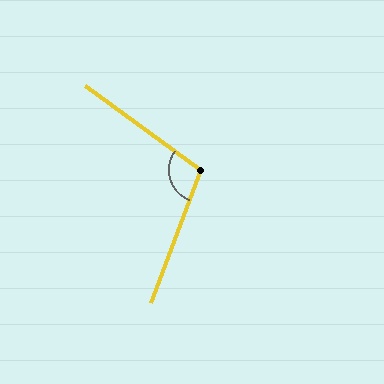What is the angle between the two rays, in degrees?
Approximately 106 degrees.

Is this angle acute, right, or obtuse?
It is obtuse.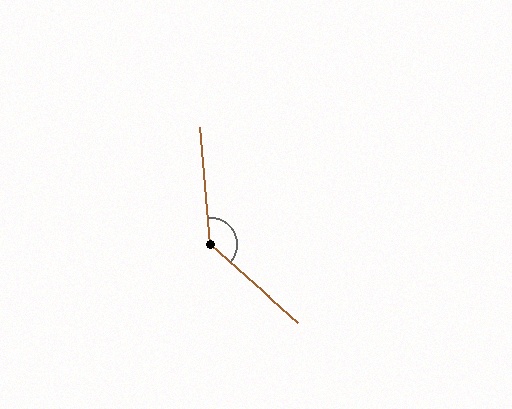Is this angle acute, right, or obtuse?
It is obtuse.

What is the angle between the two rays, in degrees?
Approximately 136 degrees.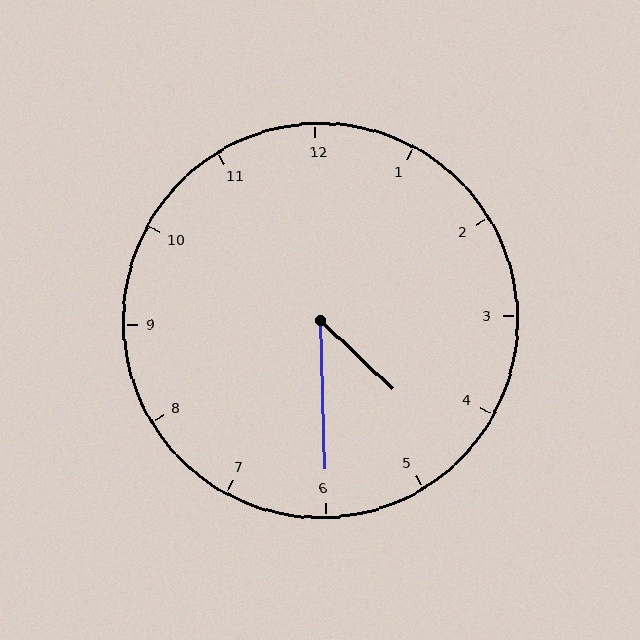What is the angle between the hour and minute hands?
Approximately 45 degrees.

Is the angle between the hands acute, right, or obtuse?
It is acute.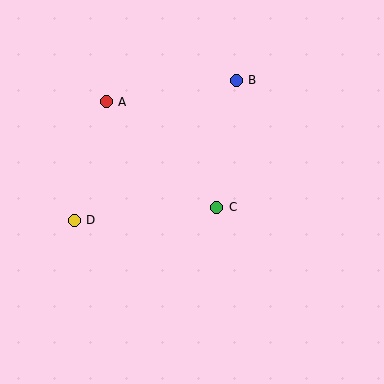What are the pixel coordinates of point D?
Point D is at (74, 220).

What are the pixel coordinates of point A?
Point A is at (106, 102).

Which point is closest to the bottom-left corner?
Point D is closest to the bottom-left corner.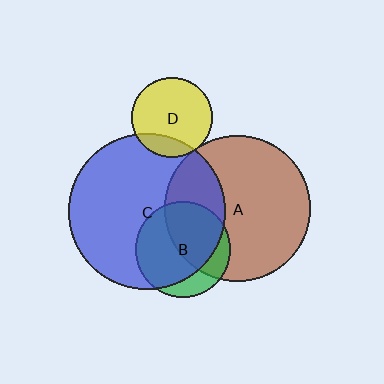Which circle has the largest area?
Circle C (blue).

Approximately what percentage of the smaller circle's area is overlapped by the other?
Approximately 5%.